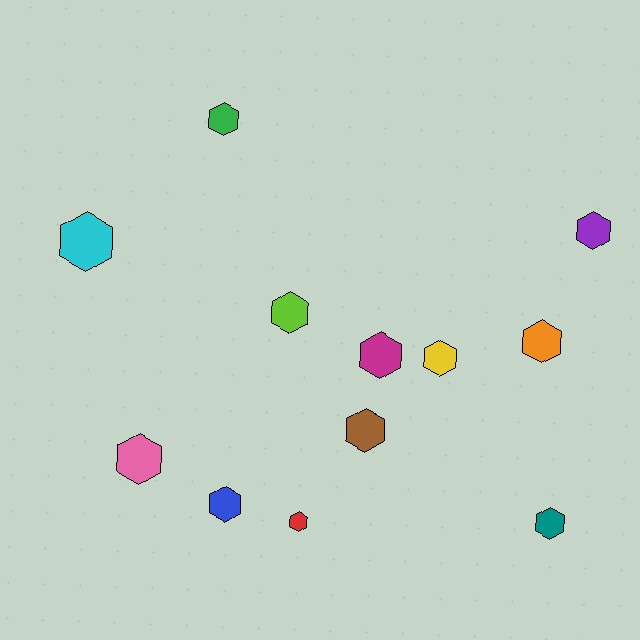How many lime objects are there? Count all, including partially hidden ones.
There is 1 lime object.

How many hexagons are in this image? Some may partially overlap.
There are 12 hexagons.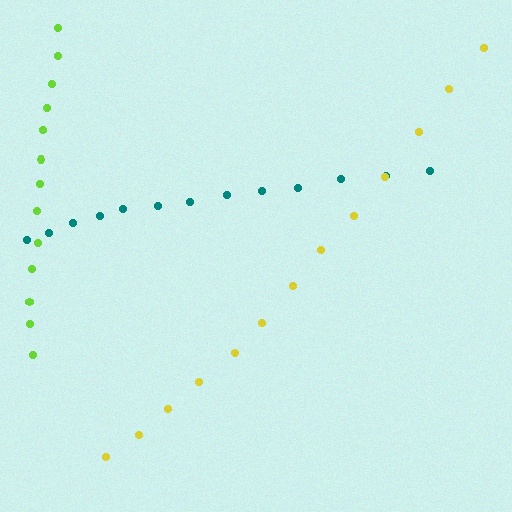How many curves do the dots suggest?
There are 3 distinct paths.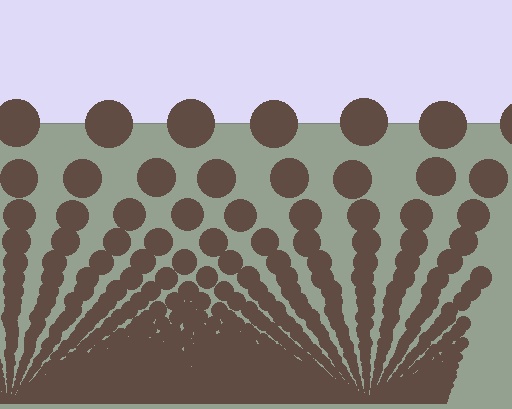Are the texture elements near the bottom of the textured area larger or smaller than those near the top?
Smaller. The gradient is inverted — elements near the bottom are smaller and denser.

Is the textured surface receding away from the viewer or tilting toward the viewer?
The surface appears to tilt toward the viewer. Texture elements get larger and sparser toward the top.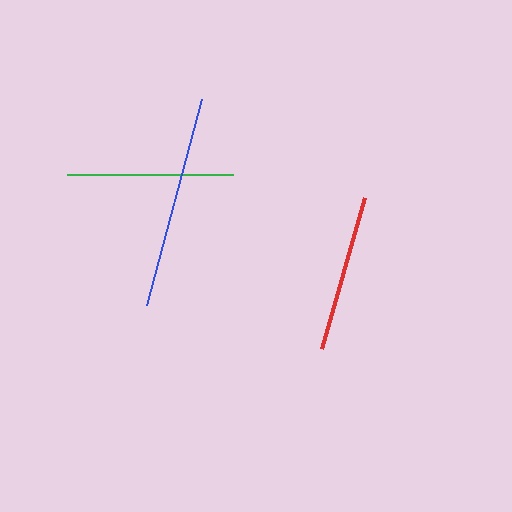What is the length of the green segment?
The green segment is approximately 166 pixels long.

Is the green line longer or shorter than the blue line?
The blue line is longer than the green line.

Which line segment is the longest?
The blue line is the longest at approximately 213 pixels.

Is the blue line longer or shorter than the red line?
The blue line is longer than the red line.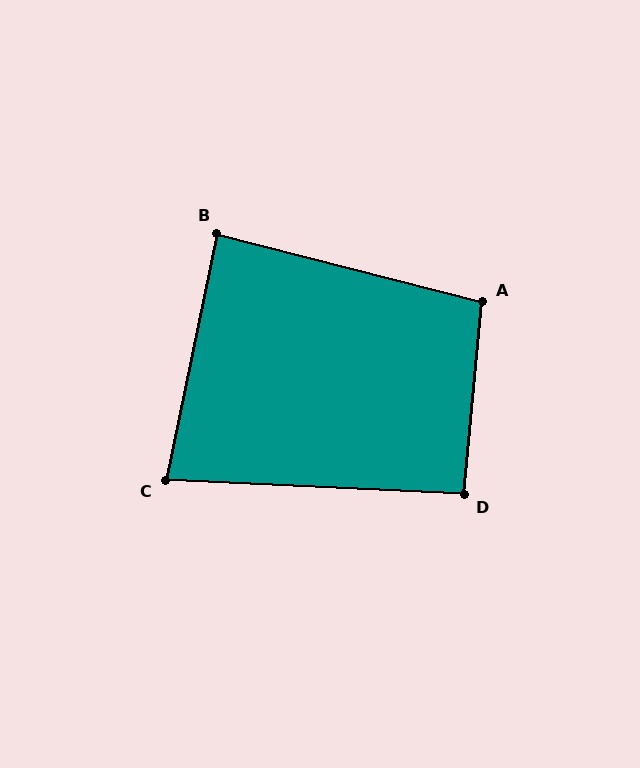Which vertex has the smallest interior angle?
C, at approximately 81 degrees.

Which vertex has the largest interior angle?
A, at approximately 99 degrees.